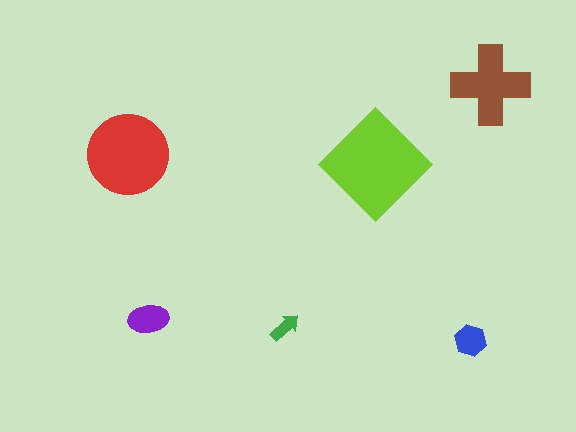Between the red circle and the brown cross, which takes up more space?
The red circle.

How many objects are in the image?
There are 6 objects in the image.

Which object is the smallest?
The green arrow.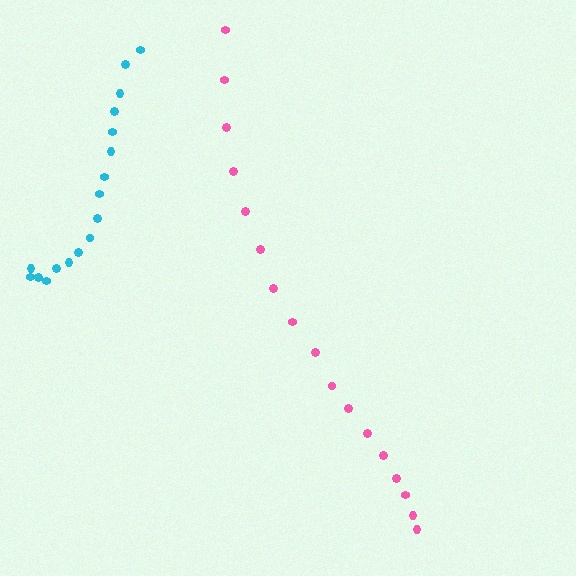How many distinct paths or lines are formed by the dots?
There are 2 distinct paths.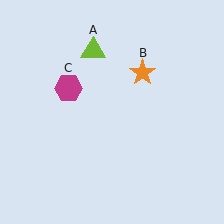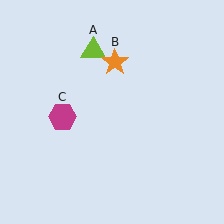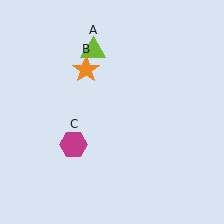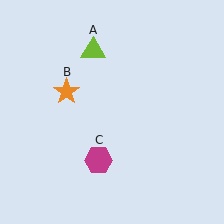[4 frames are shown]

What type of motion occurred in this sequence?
The orange star (object B), magenta hexagon (object C) rotated counterclockwise around the center of the scene.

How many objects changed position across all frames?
2 objects changed position: orange star (object B), magenta hexagon (object C).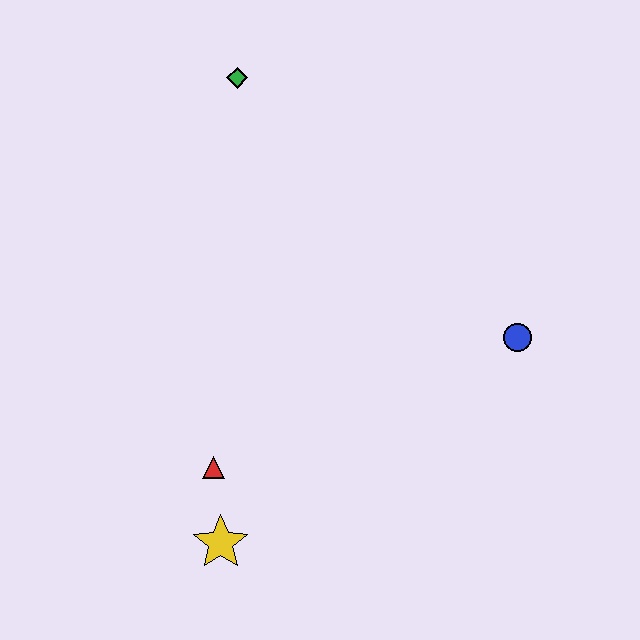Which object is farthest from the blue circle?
The green diamond is farthest from the blue circle.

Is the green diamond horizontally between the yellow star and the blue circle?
Yes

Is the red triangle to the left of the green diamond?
Yes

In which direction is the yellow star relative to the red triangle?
The yellow star is below the red triangle.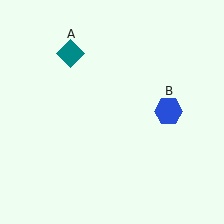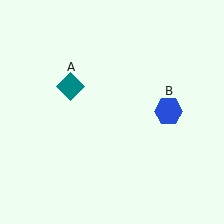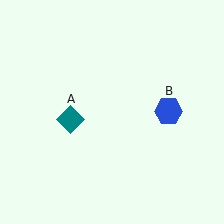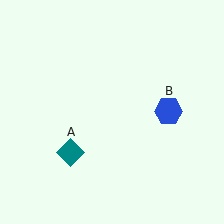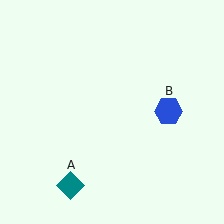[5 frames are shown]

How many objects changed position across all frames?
1 object changed position: teal diamond (object A).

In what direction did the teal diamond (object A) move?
The teal diamond (object A) moved down.